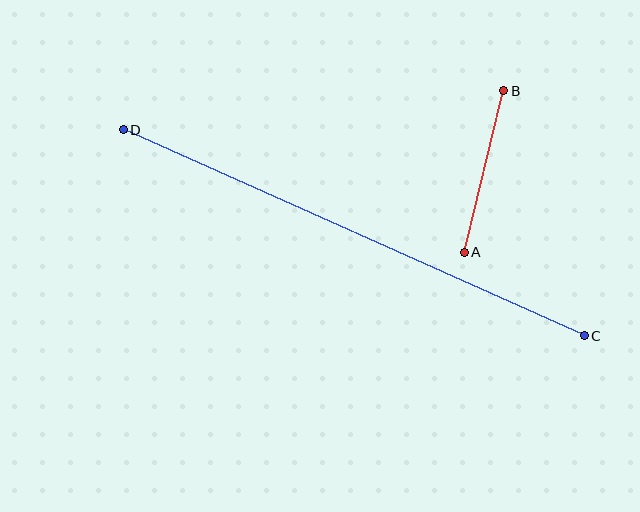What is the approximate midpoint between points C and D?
The midpoint is at approximately (354, 233) pixels.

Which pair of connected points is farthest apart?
Points C and D are farthest apart.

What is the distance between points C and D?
The distance is approximately 505 pixels.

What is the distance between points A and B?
The distance is approximately 166 pixels.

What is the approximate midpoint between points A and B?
The midpoint is at approximately (484, 172) pixels.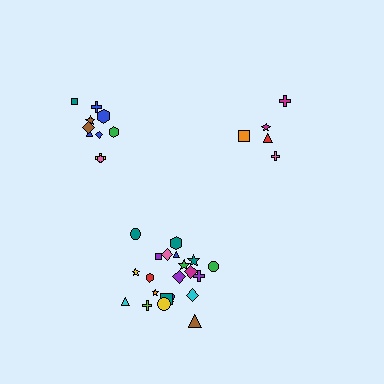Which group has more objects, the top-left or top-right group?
The top-left group.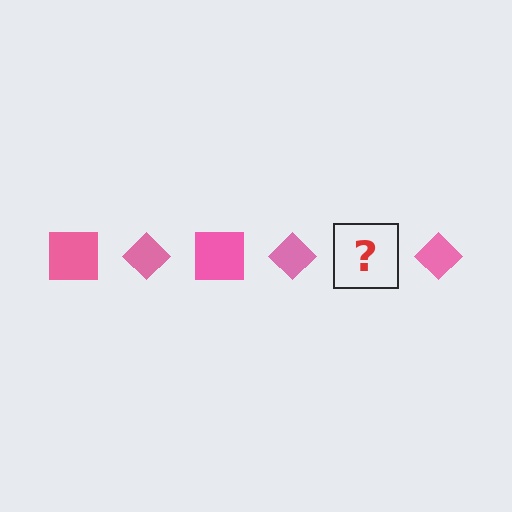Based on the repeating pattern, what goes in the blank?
The blank should be a pink square.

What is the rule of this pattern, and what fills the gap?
The rule is that the pattern cycles through square, diamond shapes in pink. The gap should be filled with a pink square.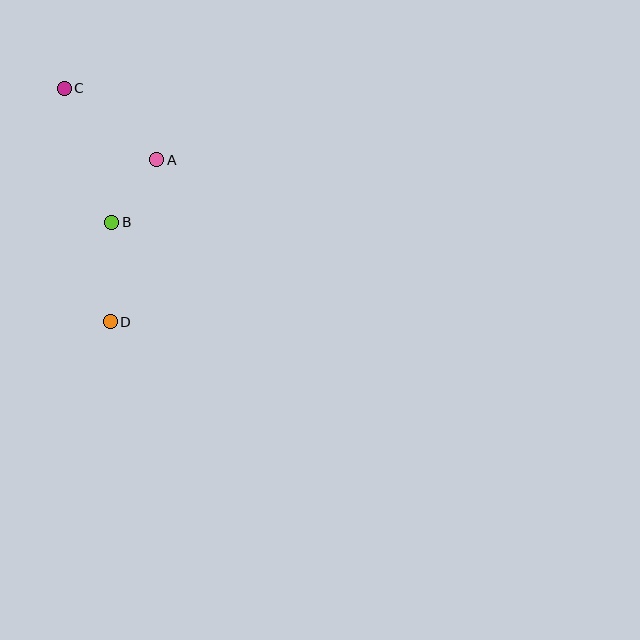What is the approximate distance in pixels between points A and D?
The distance between A and D is approximately 168 pixels.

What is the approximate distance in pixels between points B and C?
The distance between B and C is approximately 142 pixels.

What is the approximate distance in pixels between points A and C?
The distance between A and C is approximately 117 pixels.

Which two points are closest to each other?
Points A and B are closest to each other.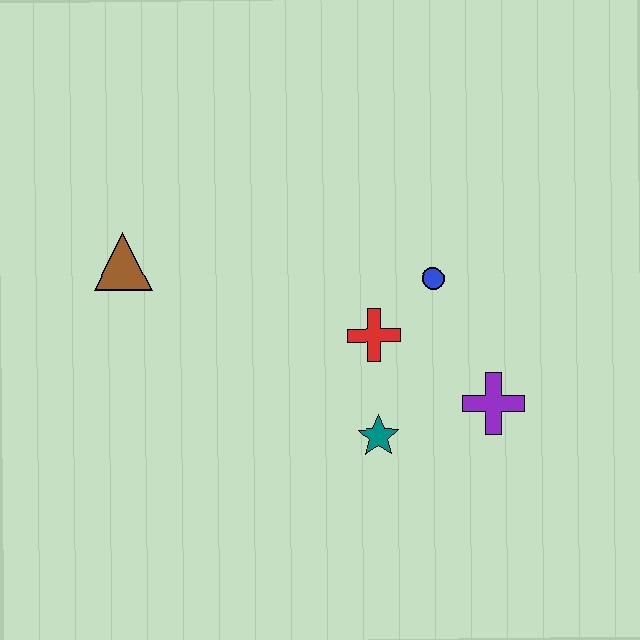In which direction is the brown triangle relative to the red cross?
The brown triangle is to the left of the red cross.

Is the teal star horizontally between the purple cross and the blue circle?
No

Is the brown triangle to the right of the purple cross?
No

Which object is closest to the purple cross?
The teal star is closest to the purple cross.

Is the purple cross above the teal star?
Yes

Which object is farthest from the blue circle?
The brown triangle is farthest from the blue circle.